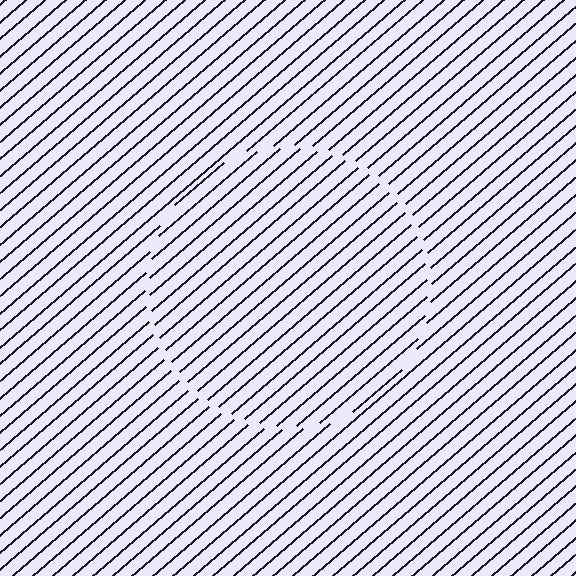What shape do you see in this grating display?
An illusory circle. The interior of the shape contains the same grating, shifted by half a period — the contour is defined by the phase discontinuity where line-ends from the inner and outer gratings abut.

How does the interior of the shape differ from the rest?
The interior of the shape contains the same grating, shifted by half a period — the contour is defined by the phase discontinuity where line-ends from the inner and outer gratings abut.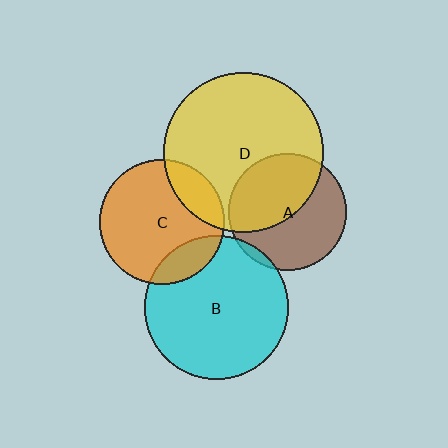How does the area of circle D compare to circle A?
Approximately 1.9 times.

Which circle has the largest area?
Circle D (yellow).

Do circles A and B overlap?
Yes.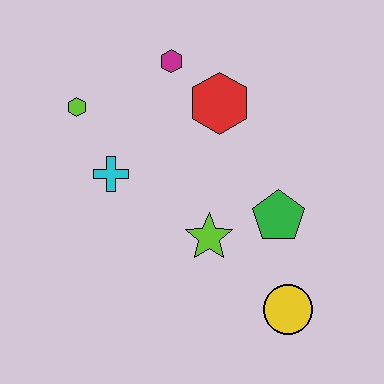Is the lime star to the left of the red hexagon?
Yes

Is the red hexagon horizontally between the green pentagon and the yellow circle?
No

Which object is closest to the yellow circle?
The green pentagon is closest to the yellow circle.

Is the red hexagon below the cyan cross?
No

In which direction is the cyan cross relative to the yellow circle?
The cyan cross is to the left of the yellow circle.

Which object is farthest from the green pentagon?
The lime hexagon is farthest from the green pentagon.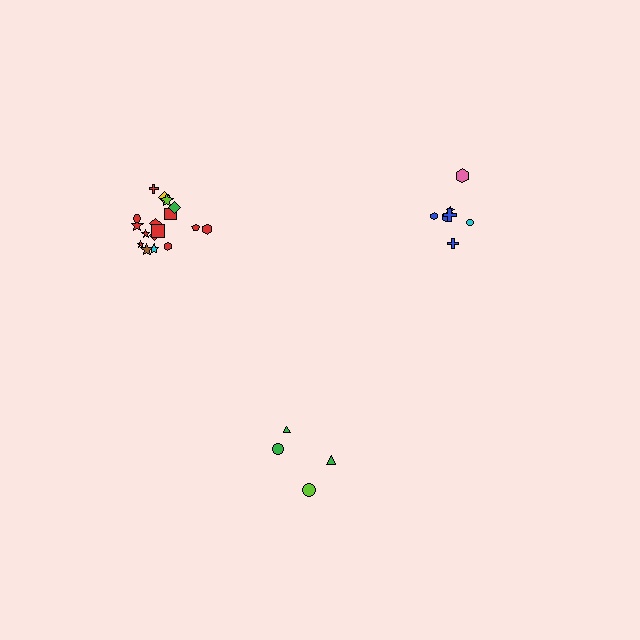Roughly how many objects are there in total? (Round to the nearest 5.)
Roughly 30 objects in total.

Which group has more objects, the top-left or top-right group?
The top-left group.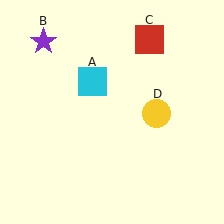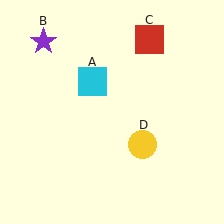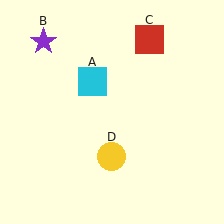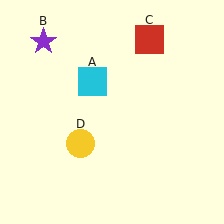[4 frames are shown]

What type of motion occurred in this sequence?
The yellow circle (object D) rotated clockwise around the center of the scene.